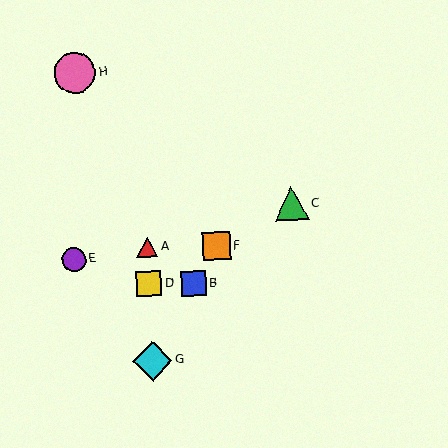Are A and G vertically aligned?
Yes, both are at x≈147.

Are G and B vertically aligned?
No, G is at x≈153 and B is at x≈193.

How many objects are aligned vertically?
3 objects (A, D, G) are aligned vertically.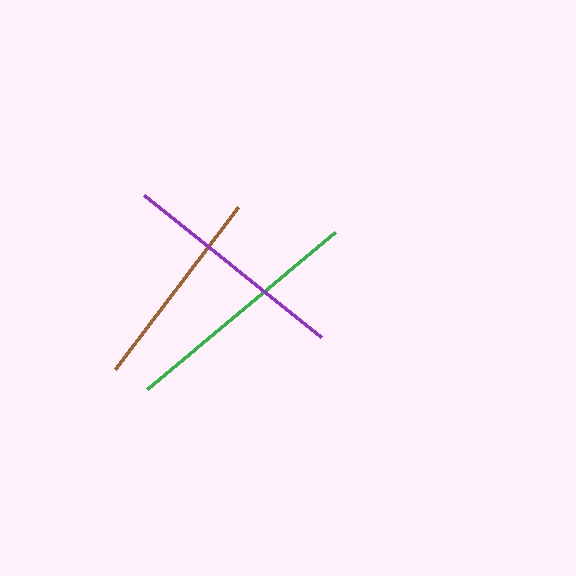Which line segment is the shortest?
The brown line is the shortest at approximately 204 pixels.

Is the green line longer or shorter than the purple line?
The green line is longer than the purple line.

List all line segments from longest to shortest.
From longest to shortest: green, purple, brown.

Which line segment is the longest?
The green line is the longest at approximately 245 pixels.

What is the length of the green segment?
The green segment is approximately 245 pixels long.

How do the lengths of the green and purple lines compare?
The green and purple lines are approximately the same length.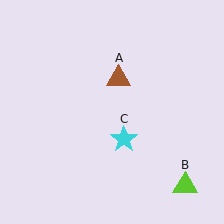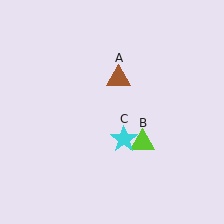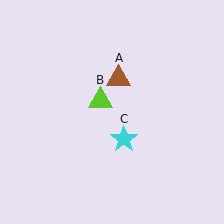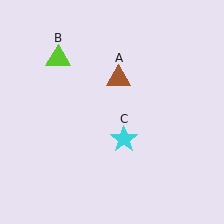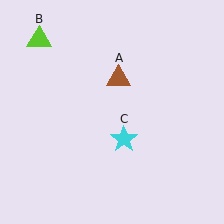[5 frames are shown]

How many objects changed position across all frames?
1 object changed position: lime triangle (object B).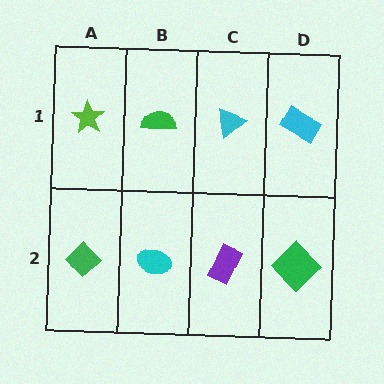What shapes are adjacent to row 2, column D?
A cyan rectangle (row 1, column D), a purple rectangle (row 2, column C).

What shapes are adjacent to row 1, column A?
A green diamond (row 2, column A), a green semicircle (row 1, column B).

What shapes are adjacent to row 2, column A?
A lime star (row 1, column A), a cyan ellipse (row 2, column B).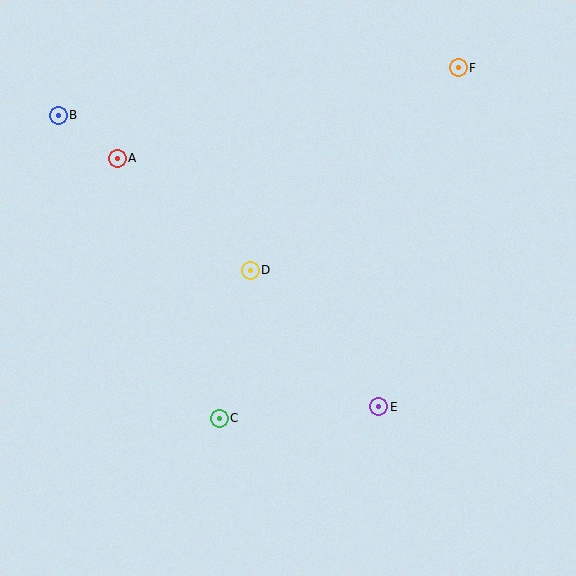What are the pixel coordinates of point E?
Point E is at (379, 407).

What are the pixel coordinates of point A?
Point A is at (117, 158).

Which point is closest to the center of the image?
Point D at (250, 270) is closest to the center.